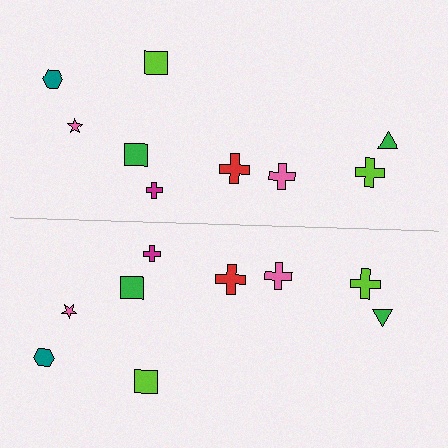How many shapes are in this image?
There are 18 shapes in this image.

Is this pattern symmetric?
Yes, this pattern has bilateral (reflection) symmetry.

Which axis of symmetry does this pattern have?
The pattern has a horizontal axis of symmetry running through the center of the image.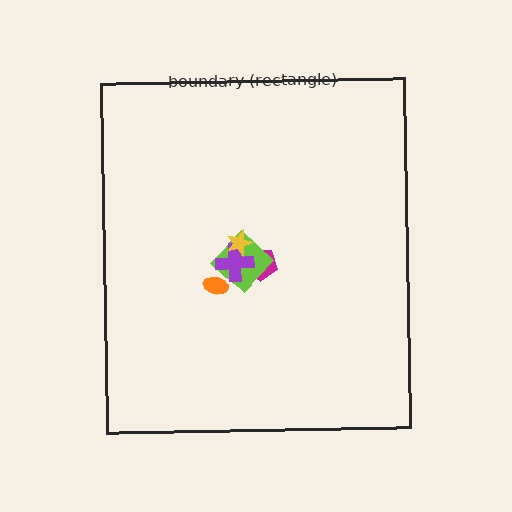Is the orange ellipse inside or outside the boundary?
Inside.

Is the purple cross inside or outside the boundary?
Inside.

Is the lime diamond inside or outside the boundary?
Inside.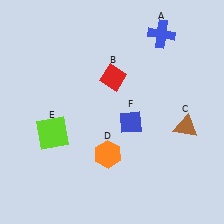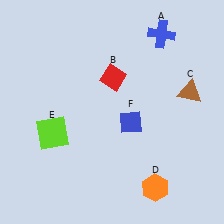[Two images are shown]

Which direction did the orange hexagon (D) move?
The orange hexagon (D) moved right.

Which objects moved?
The objects that moved are: the brown triangle (C), the orange hexagon (D).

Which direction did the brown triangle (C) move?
The brown triangle (C) moved up.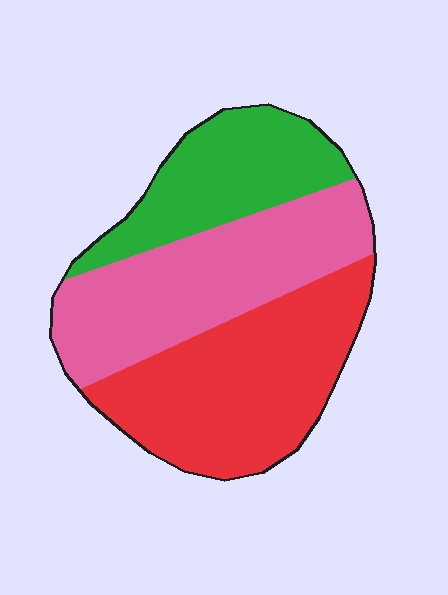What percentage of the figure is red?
Red covers around 40% of the figure.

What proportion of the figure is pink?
Pink takes up between a quarter and a half of the figure.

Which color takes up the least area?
Green, at roughly 25%.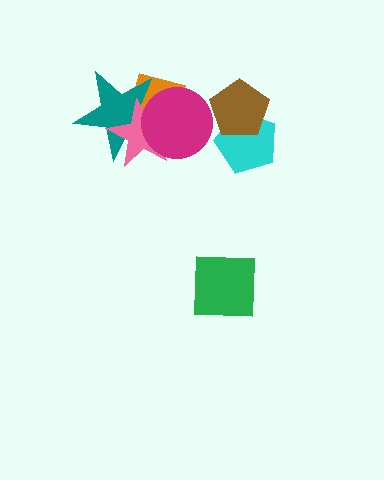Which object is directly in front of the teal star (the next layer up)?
The pink star is directly in front of the teal star.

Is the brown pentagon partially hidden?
No, no other shape covers it.